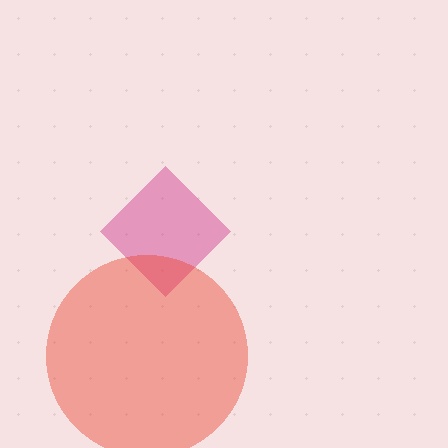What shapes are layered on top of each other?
The layered shapes are: a magenta diamond, a red circle.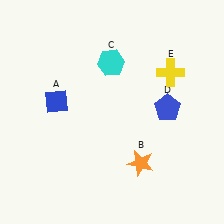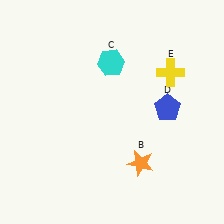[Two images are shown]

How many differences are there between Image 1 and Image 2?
There is 1 difference between the two images.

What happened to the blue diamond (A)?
The blue diamond (A) was removed in Image 2. It was in the top-left area of Image 1.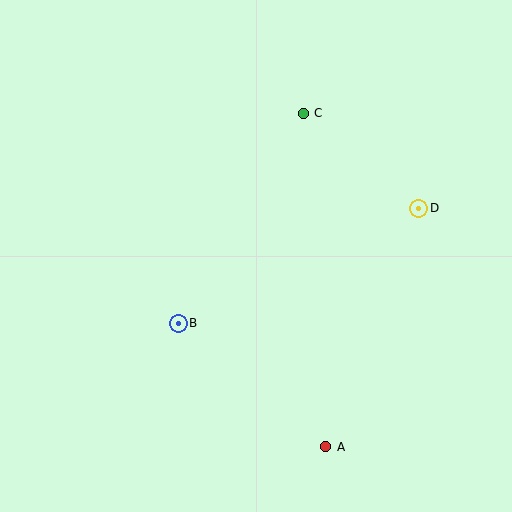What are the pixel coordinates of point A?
Point A is at (326, 447).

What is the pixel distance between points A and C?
The distance between A and C is 334 pixels.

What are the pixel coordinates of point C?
Point C is at (303, 113).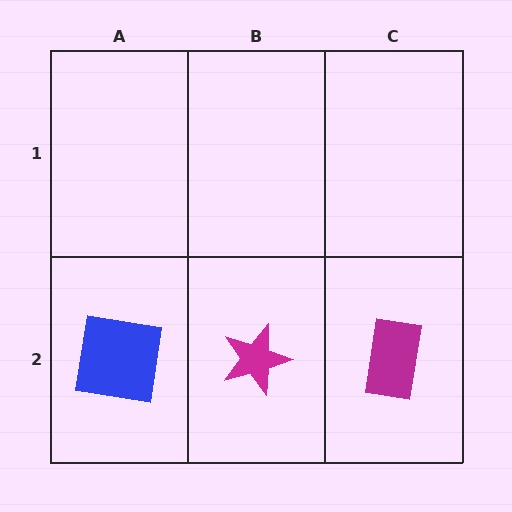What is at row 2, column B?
A magenta star.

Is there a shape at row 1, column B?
No, that cell is empty.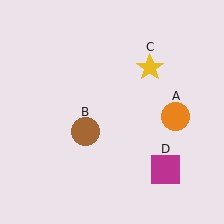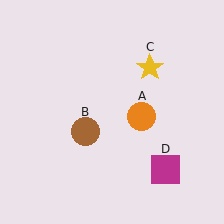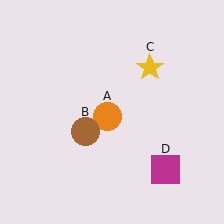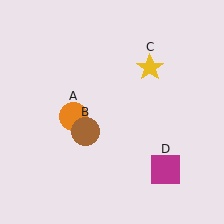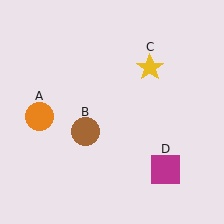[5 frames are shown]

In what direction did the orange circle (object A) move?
The orange circle (object A) moved left.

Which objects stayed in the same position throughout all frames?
Brown circle (object B) and yellow star (object C) and magenta square (object D) remained stationary.